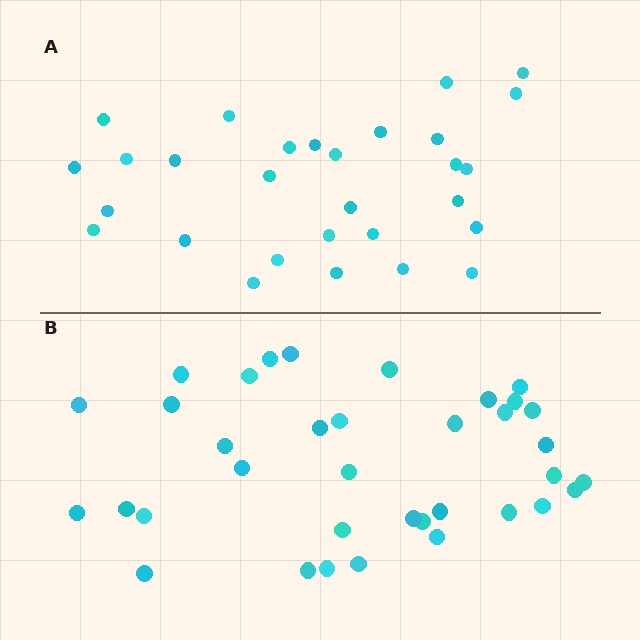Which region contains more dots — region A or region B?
Region B (the bottom region) has more dots.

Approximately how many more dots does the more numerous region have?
Region B has roughly 8 or so more dots than region A.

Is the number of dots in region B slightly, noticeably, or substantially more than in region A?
Region B has only slightly more — the two regions are fairly close. The ratio is roughly 1.2 to 1.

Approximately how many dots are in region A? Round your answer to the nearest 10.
About 30 dots. (The exact count is 29, which rounds to 30.)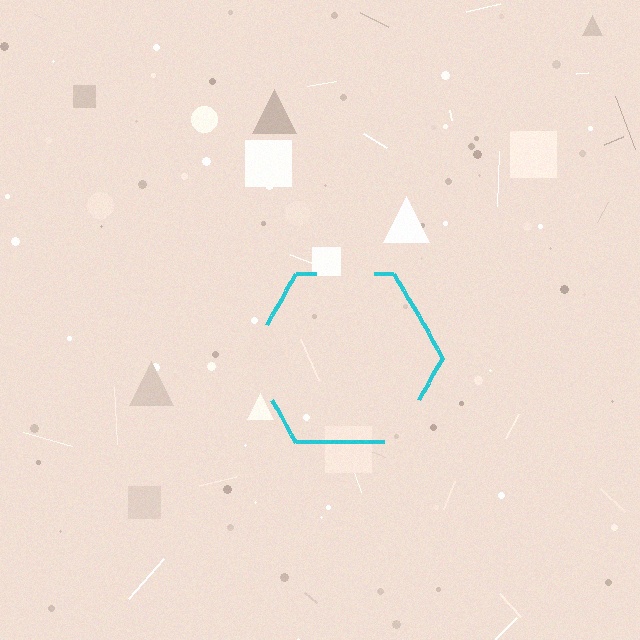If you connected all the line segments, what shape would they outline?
They would outline a hexagon.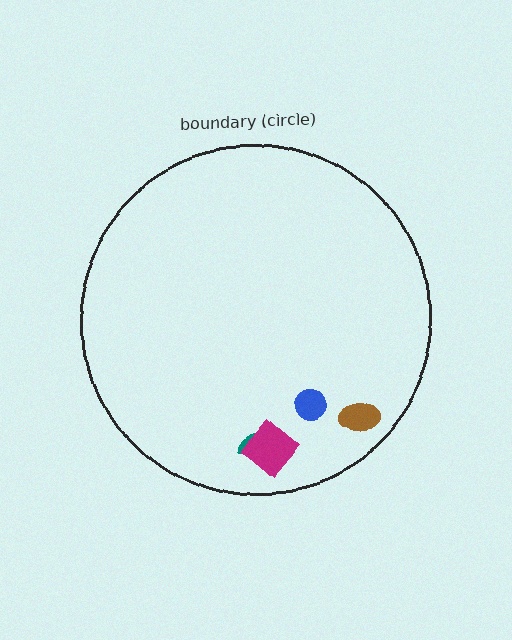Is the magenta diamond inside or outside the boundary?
Inside.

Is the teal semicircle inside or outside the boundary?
Inside.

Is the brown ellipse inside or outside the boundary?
Inside.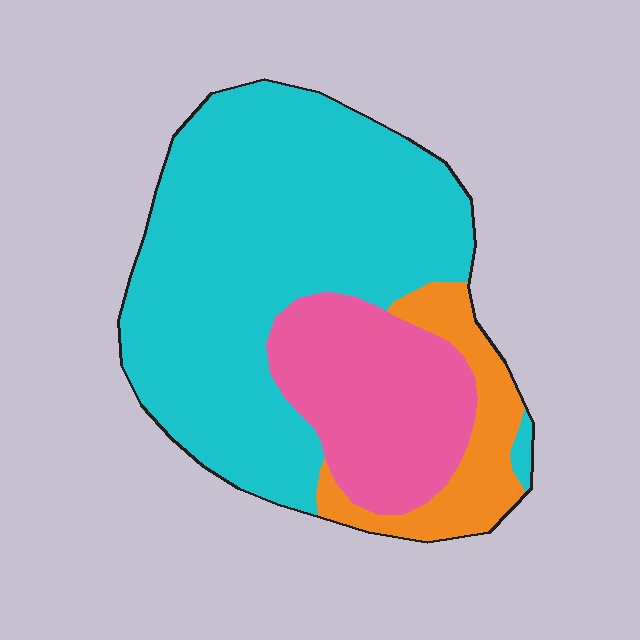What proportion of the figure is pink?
Pink takes up about one quarter (1/4) of the figure.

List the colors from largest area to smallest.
From largest to smallest: cyan, pink, orange.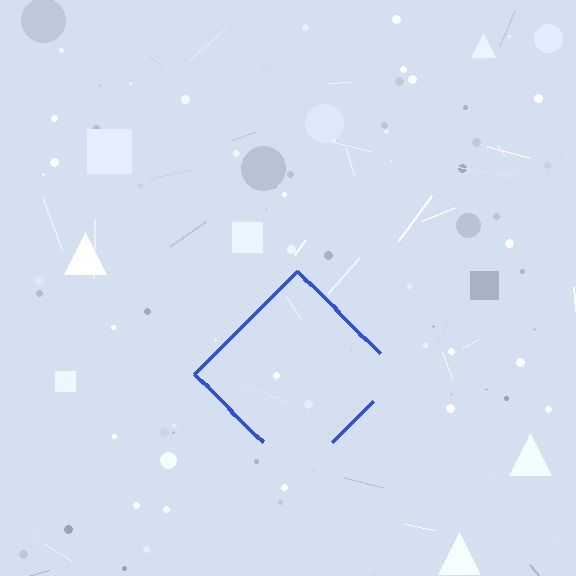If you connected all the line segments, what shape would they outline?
They would outline a diamond.